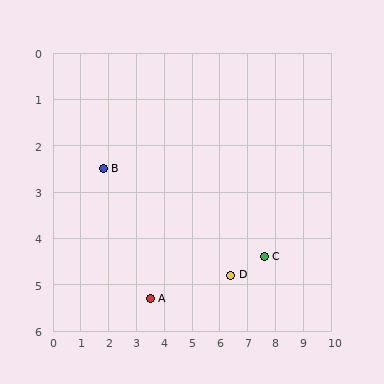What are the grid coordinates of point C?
Point C is at approximately (7.6, 4.4).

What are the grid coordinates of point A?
Point A is at approximately (3.5, 5.3).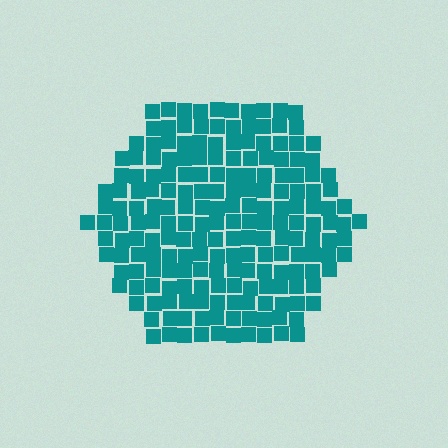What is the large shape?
The large shape is a hexagon.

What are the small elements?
The small elements are squares.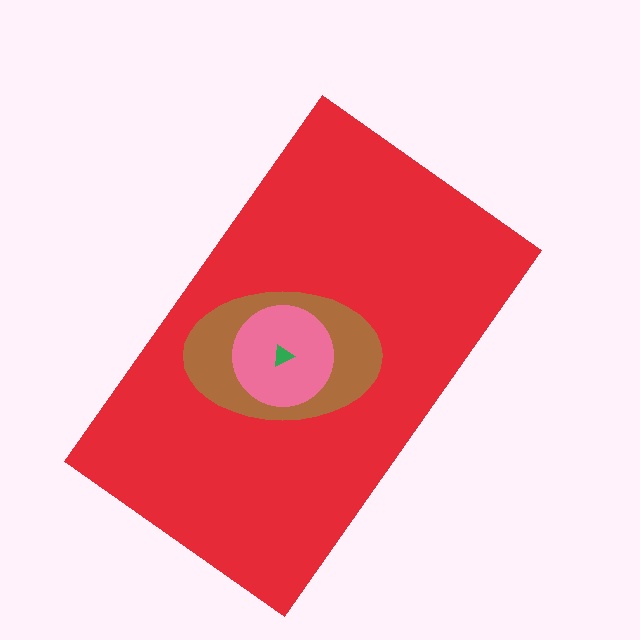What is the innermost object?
The green triangle.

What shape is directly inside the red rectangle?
The brown ellipse.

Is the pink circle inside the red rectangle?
Yes.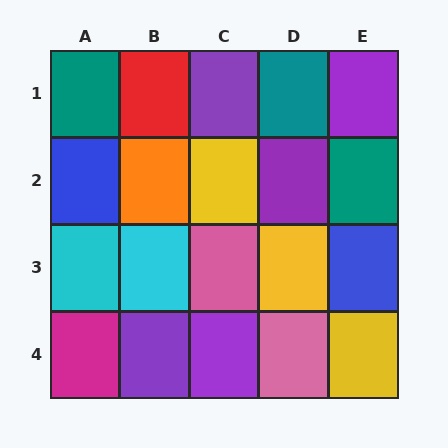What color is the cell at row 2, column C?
Yellow.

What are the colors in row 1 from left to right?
Teal, red, purple, teal, purple.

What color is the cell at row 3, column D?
Yellow.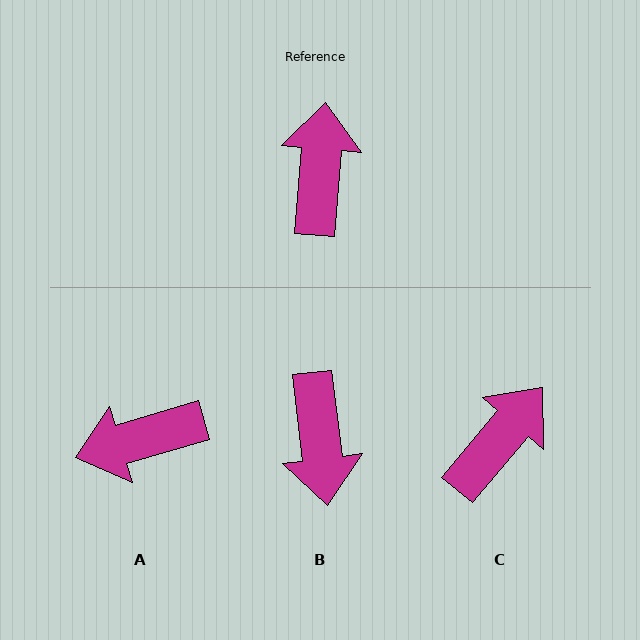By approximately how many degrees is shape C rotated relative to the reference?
Approximately 35 degrees clockwise.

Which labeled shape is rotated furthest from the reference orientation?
B, about 168 degrees away.